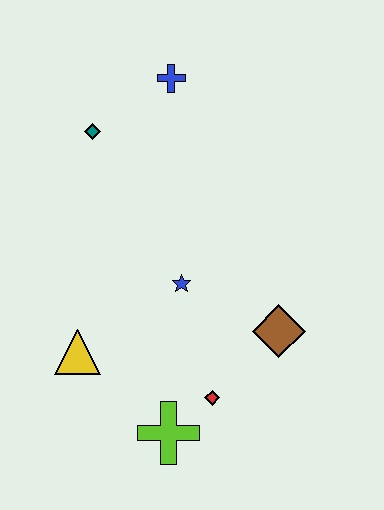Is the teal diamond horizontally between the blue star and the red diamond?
No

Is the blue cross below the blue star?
No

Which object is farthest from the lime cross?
The blue cross is farthest from the lime cross.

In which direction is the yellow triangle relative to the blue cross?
The yellow triangle is below the blue cross.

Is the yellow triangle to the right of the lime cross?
No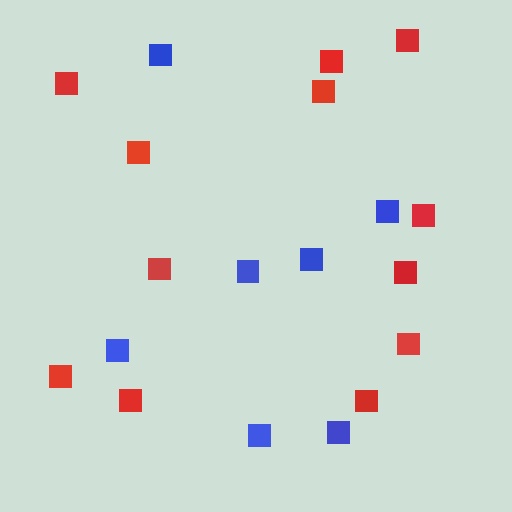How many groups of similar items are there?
There are 2 groups: one group of red squares (12) and one group of blue squares (7).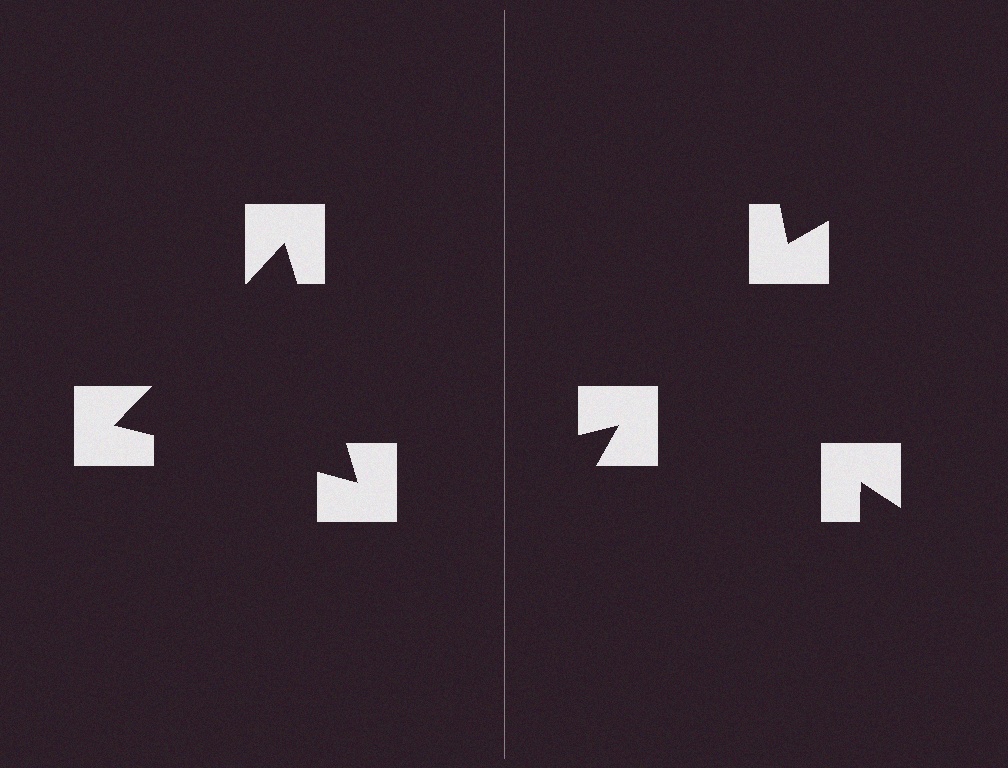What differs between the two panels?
The notched squares are positioned identically on both sides; only the wedge orientations differ. On the left they align to a triangle; on the right they are misaligned.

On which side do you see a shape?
An illusory triangle appears on the left side. On the right side the wedge cuts are rotated, so no coherent shape forms.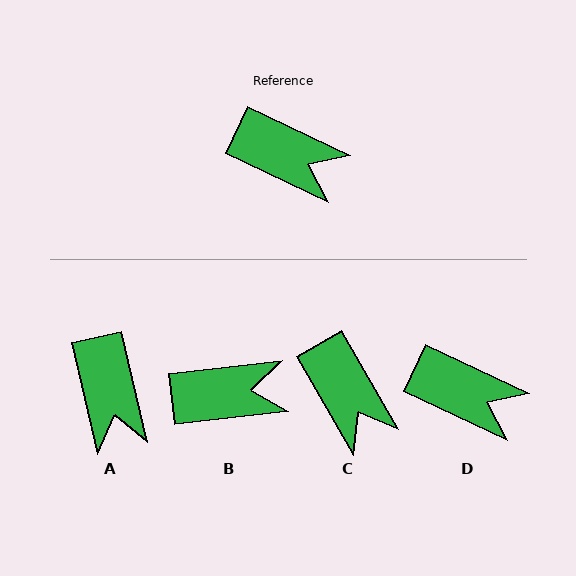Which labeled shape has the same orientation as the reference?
D.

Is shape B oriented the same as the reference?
No, it is off by about 32 degrees.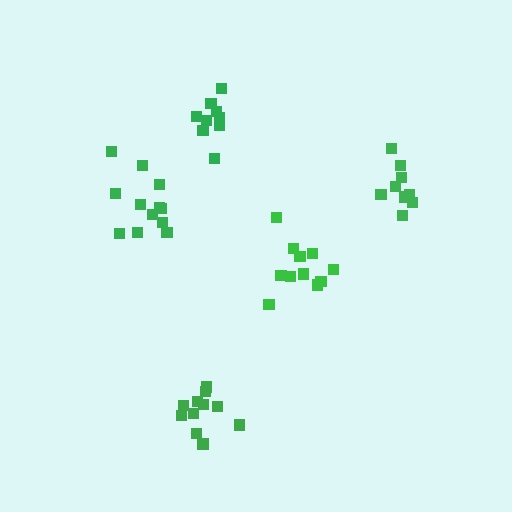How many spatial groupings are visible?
There are 5 spatial groupings.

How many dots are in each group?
Group 1: 11 dots, Group 2: 11 dots, Group 3: 9 dots, Group 4: 12 dots, Group 5: 9 dots (52 total).